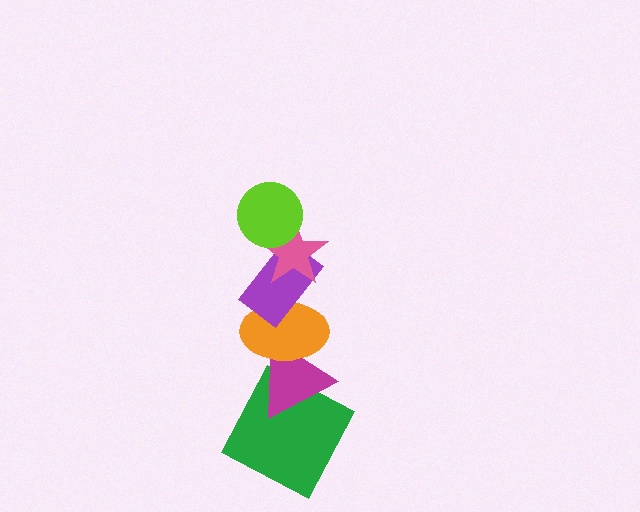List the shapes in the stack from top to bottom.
From top to bottom: the lime circle, the pink star, the purple rectangle, the orange ellipse, the magenta triangle, the green square.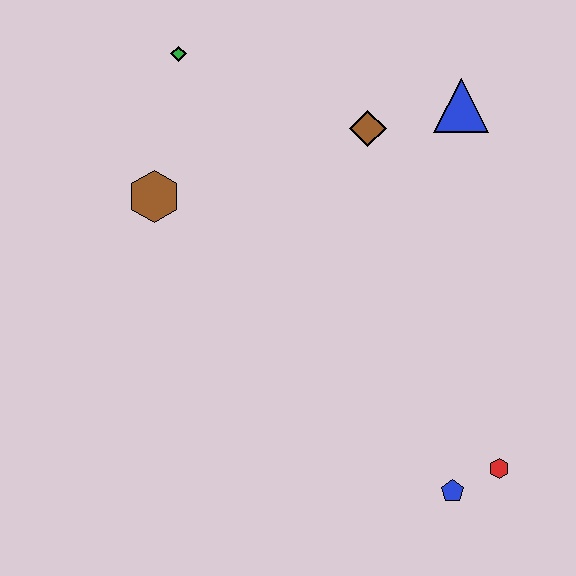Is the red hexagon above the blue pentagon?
Yes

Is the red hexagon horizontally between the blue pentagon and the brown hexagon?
No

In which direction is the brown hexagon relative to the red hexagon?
The brown hexagon is to the left of the red hexagon.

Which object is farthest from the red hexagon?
The green diamond is farthest from the red hexagon.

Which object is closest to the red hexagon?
The blue pentagon is closest to the red hexagon.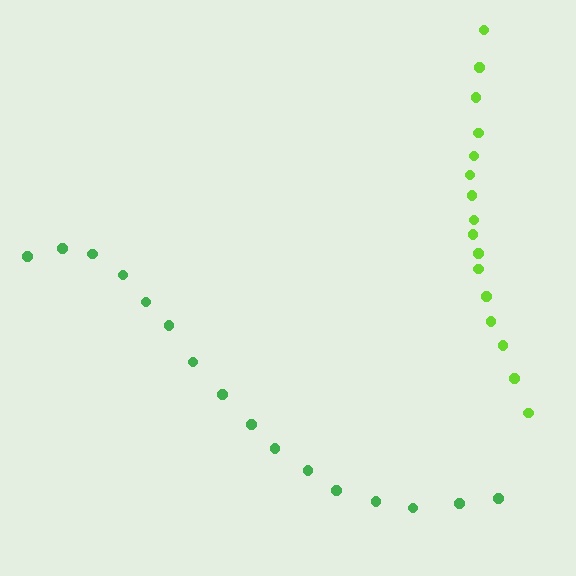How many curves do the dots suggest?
There are 2 distinct paths.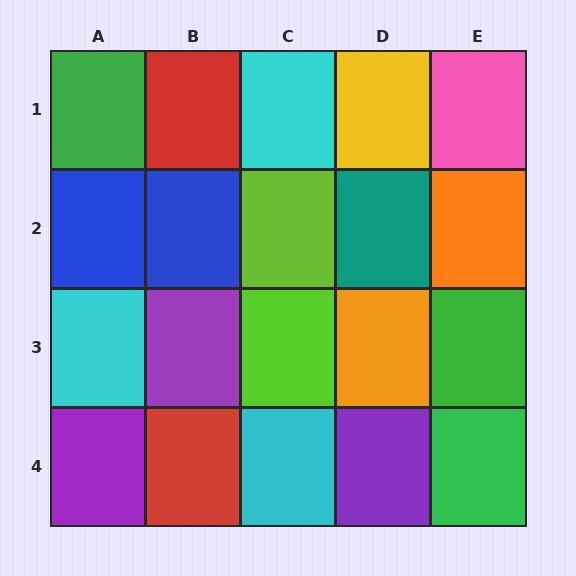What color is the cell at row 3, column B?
Purple.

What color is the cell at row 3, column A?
Cyan.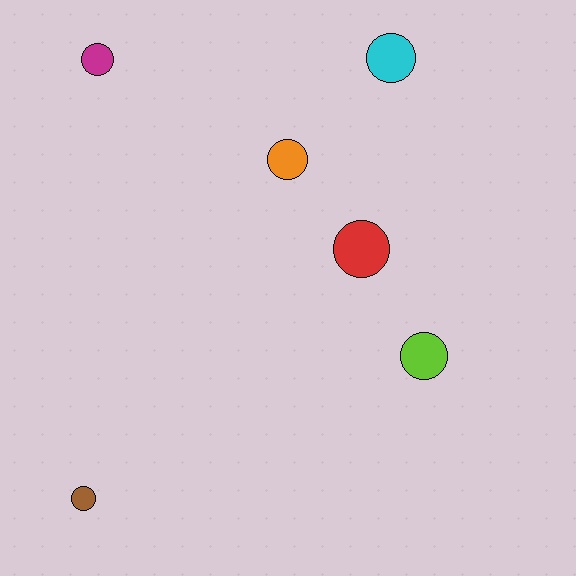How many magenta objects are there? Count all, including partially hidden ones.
There is 1 magenta object.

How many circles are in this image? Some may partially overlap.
There are 6 circles.